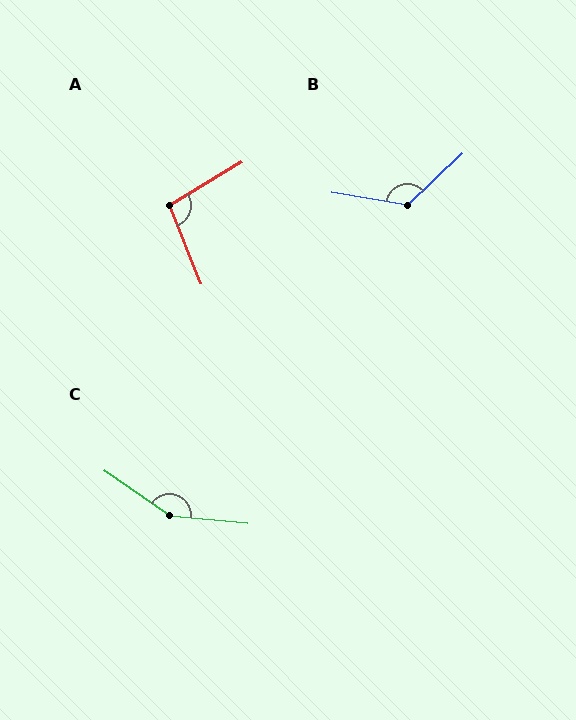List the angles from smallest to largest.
A (99°), B (127°), C (151°).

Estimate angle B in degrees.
Approximately 127 degrees.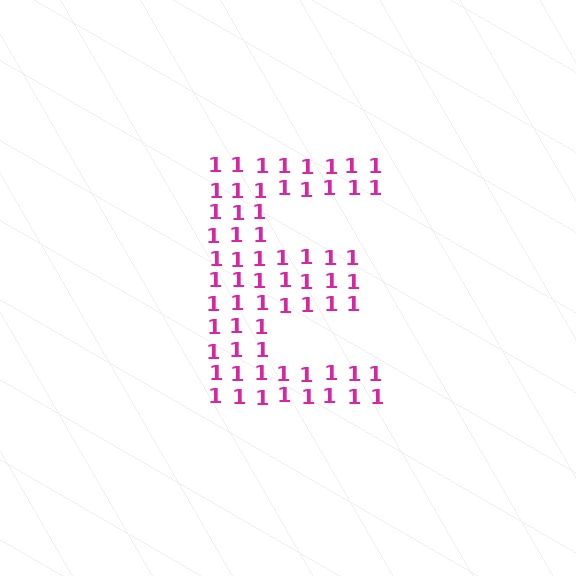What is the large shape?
The large shape is the letter E.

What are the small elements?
The small elements are digit 1's.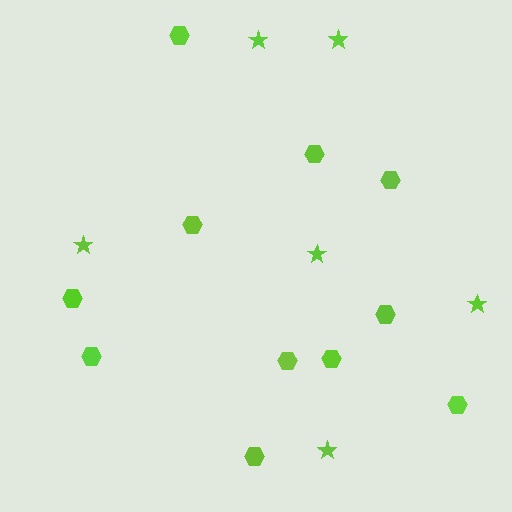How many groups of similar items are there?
There are 2 groups: one group of hexagons (11) and one group of stars (6).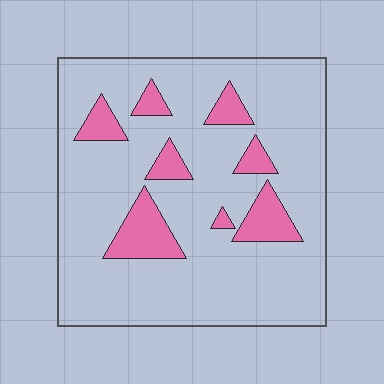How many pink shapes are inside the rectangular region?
8.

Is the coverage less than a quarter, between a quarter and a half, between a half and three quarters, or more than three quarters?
Less than a quarter.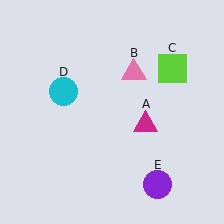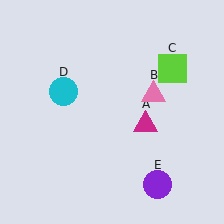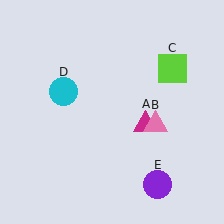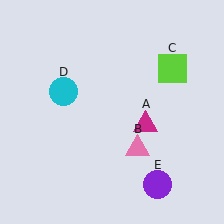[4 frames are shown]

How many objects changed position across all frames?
1 object changed position: pink triangle (object B).